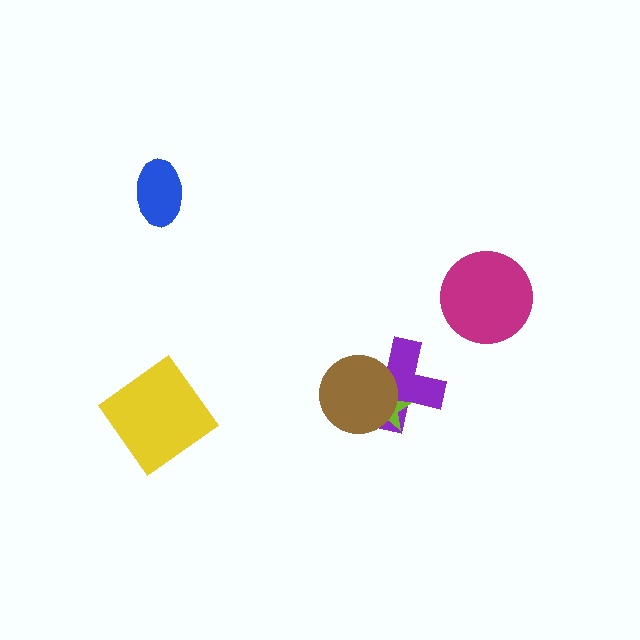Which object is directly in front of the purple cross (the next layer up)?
The lime star is directly in front of the purple cross.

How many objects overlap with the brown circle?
2 objects overlap with the brown circle.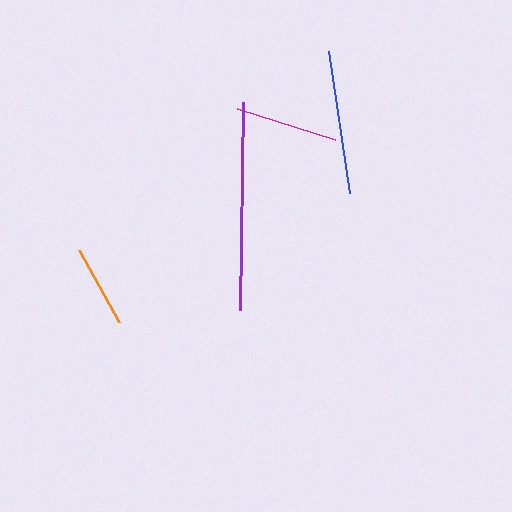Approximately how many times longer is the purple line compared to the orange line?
The purple line is approximately 2.6 times the length of the orange line.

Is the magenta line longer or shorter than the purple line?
The purple line is longer than the magenta line.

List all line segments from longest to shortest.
From longest to shortest: purple, blue, magenta, orange.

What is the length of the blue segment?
The blue segment is approximately 143 pixels long.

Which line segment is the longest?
The purple line is the longest at approximately 208 pixels.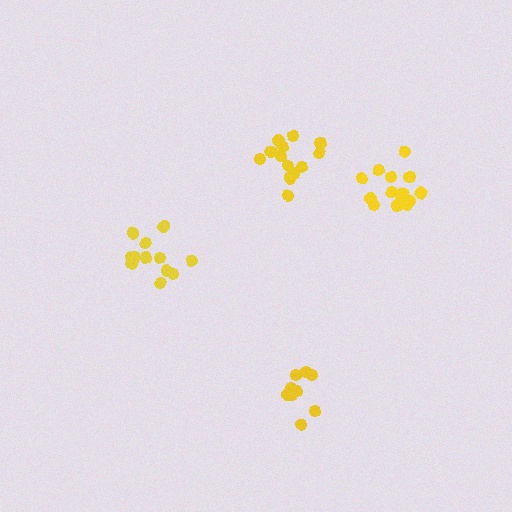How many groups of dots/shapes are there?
There are 4 groups.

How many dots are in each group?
Group 1: 12 dots, Group 2: 9 dots, Group 3: 13 dots, Group 4: 14 dots (48 total).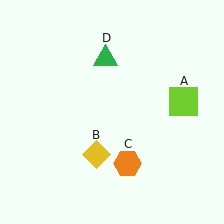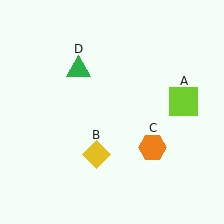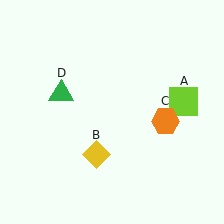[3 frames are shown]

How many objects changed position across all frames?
2 objects changed position: orange hexagon (object C), green triangle (object D).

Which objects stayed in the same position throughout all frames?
Lime square (object A) and yellow diamond (object B) remained stationary.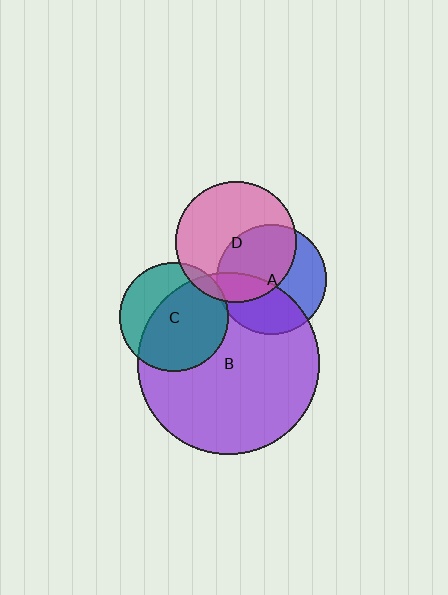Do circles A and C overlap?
Yes.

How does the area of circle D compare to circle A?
Approximately 1.2 times.